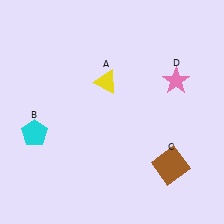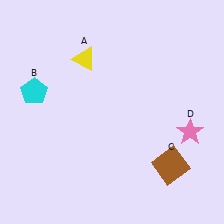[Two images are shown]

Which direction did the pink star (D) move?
The pink star (D) moved down.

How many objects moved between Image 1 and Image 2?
3 objects moved between the two images.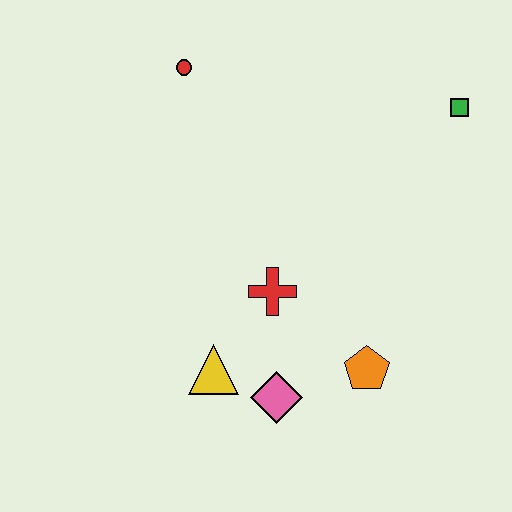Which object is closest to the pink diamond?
The yellow triangle is closest to the pink diamond.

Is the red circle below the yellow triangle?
No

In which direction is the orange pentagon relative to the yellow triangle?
The orange pentagon is to the right of the yellow triangle.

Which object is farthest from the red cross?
The green square is farthest from the red cross.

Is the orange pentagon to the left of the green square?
Yes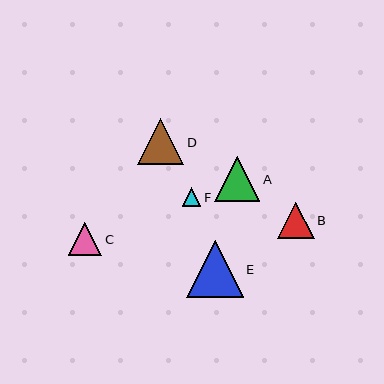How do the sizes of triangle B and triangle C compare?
Triangle B and triangle C are approximately the same size.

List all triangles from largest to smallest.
From largest to smallest: E, D, A, B, C, F.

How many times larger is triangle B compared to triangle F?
Triangle B is approximately 2.0 times the size of triangle F.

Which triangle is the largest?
Triangle E is the largest with a size of approximately 56 pixels.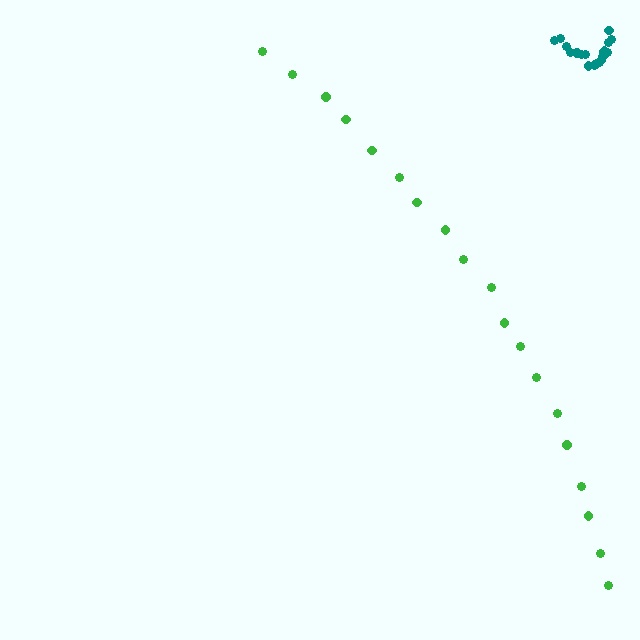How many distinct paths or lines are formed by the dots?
There are 2 distinct paths.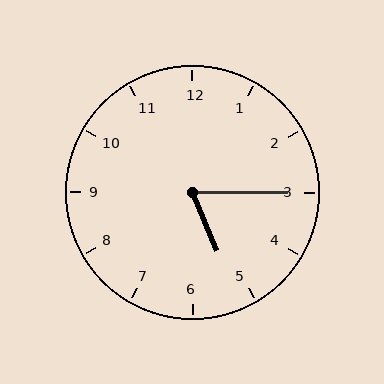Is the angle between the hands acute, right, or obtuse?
It is acute.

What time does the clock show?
5:15.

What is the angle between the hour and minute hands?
Approximately 68 degrees.